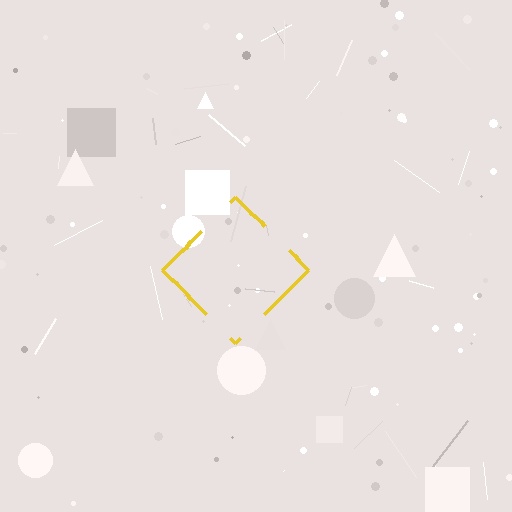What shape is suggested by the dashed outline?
The dashed outline suggests a diamond.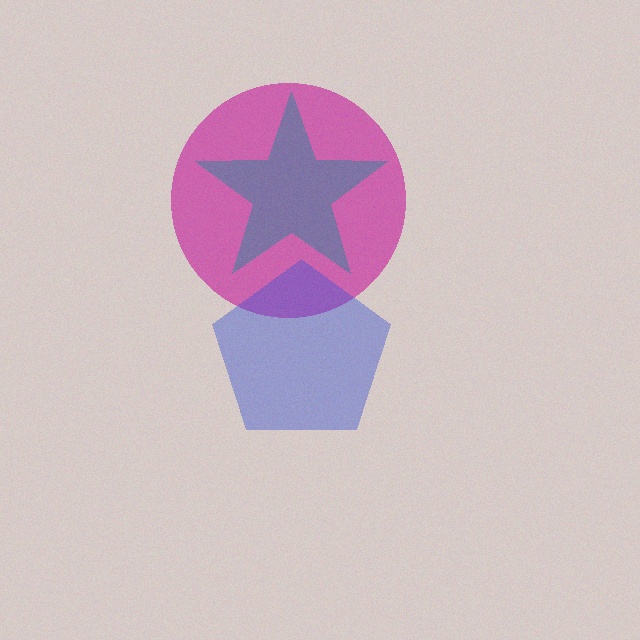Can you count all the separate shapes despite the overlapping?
Yes, there are 3 separate shapes.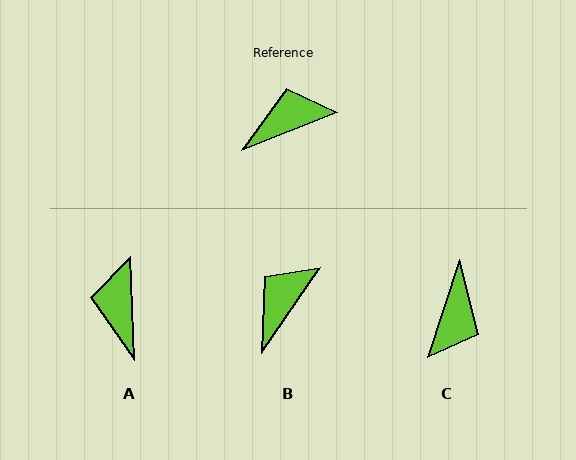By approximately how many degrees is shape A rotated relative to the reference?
Approximately 71 degrees counter-clockwise.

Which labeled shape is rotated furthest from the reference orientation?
C, about 130 degrees away.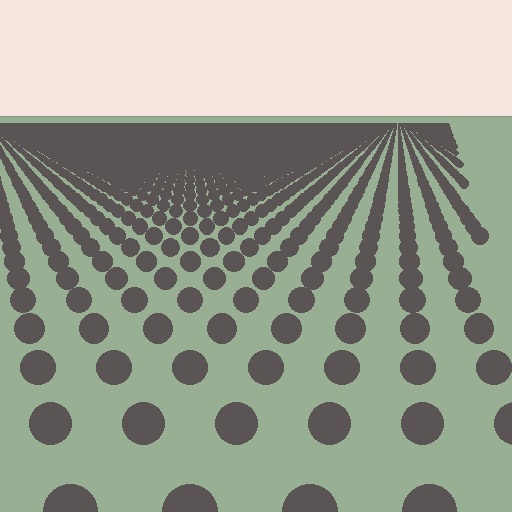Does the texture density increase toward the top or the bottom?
Density increases toward the top.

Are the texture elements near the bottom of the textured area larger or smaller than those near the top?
Larger. Near the bottom, elements are closer to the viewer and appear at a bigger on-screen size.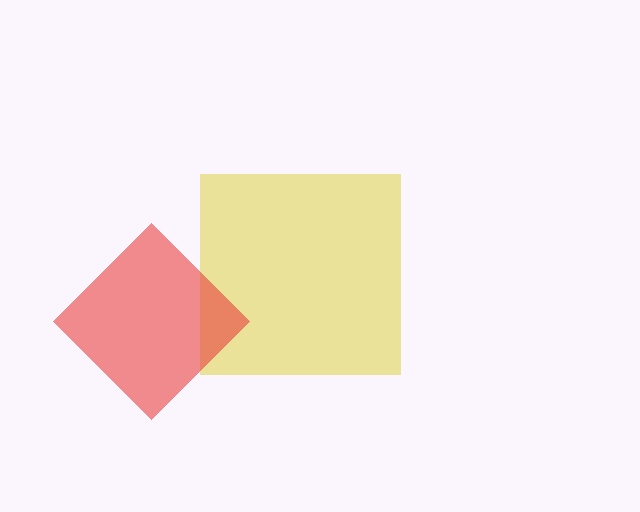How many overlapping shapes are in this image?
There are 2 overlapping shapes in the image.